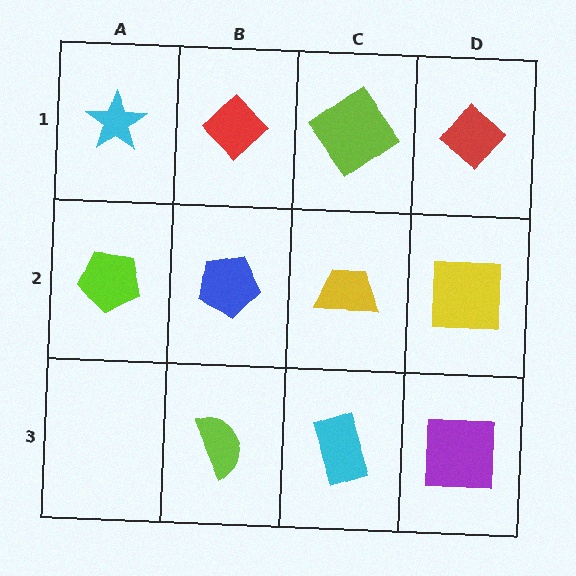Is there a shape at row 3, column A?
No, that cell is empty.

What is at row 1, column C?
A lime diamond.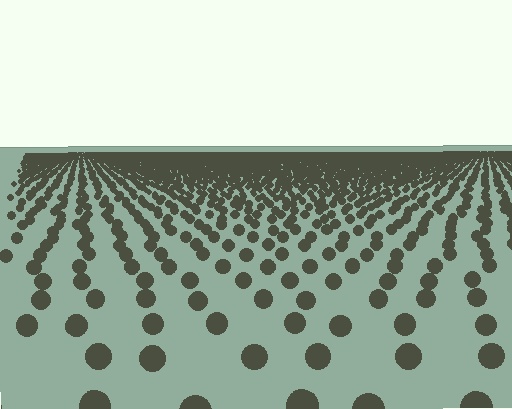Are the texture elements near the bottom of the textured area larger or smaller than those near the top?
Larger. Near the bottom, elements are closer to the viewer and appear at a bigger on-screen size.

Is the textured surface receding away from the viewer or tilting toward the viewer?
The surface is receding away from the viewer. Texture elements get smaller and denser toward the top.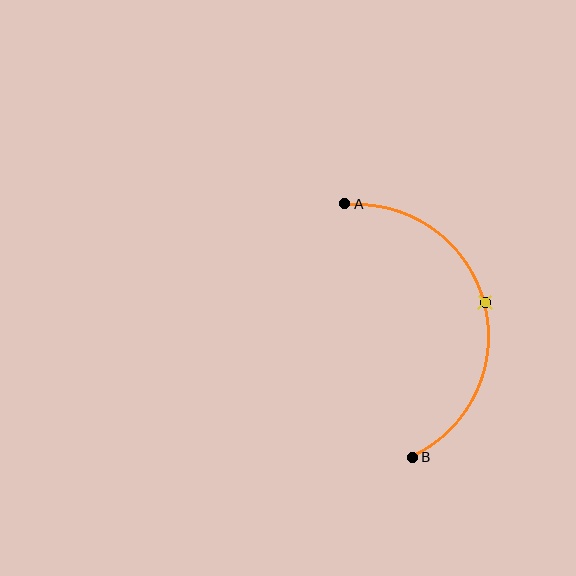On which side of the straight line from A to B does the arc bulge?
The arc bulges to the right of the straight line connecting A and B.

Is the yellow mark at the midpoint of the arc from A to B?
Yes. The yellow mark lies on the arc at equal arc-length from both A and B — it is the arc midpoint.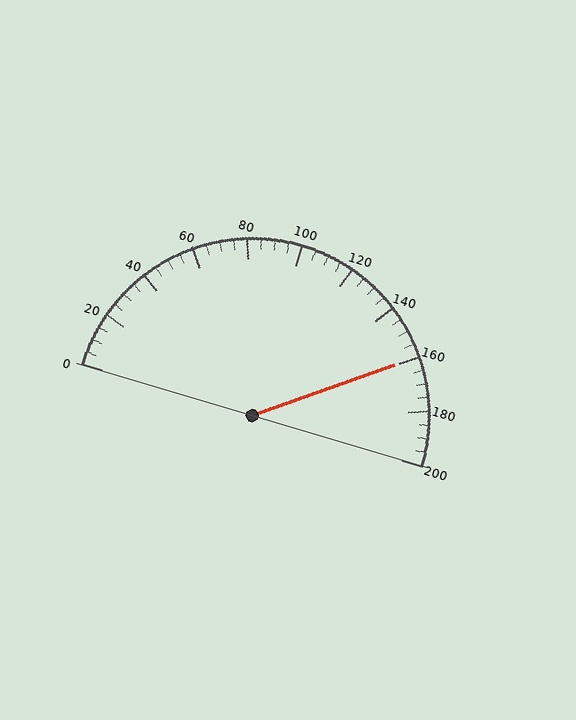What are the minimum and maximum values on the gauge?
The gauge ranges from 0 to 200.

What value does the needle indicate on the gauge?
The needle indicates approximately 160.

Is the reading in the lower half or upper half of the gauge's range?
The reading is in the upper half of the range (0 to 200).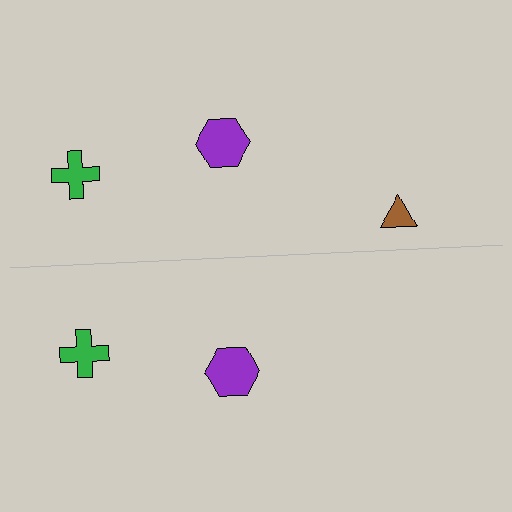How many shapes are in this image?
There are 5 shapes in this image.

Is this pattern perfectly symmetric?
No, the pattern is not perfectly symmetric. A brown triangle is missing from the bottom side.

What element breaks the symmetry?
A brown triangle is missing from the bottom side.